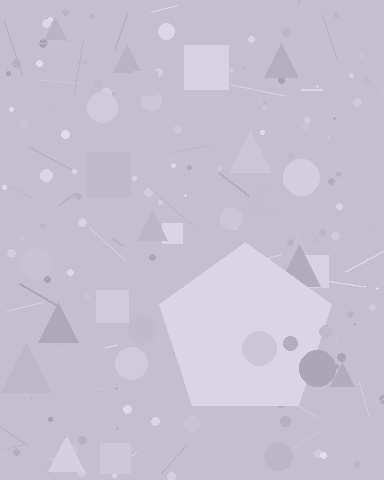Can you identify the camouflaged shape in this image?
The camouflaged shape is a pentagon.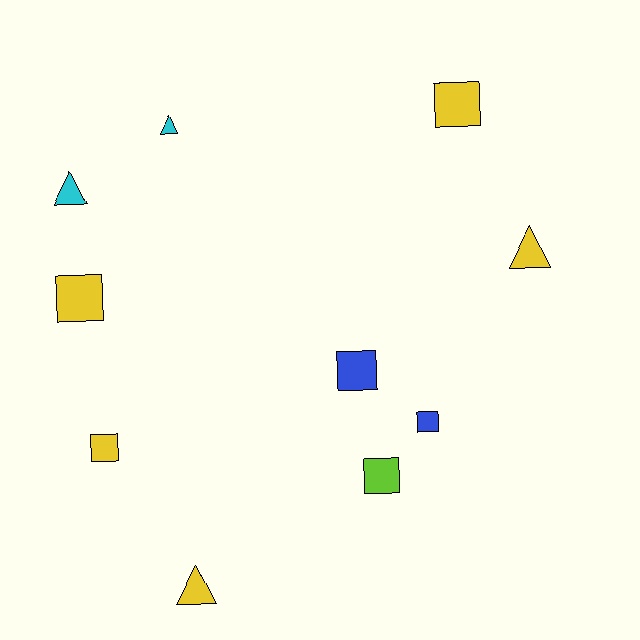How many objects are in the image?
There are 10 objects.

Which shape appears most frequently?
Square, with 6 objects.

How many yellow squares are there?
There are 3 yellow squares.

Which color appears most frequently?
Yellow, with 5 objects.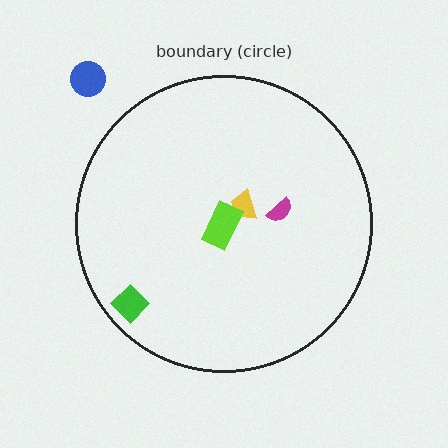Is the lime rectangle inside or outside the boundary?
Inside.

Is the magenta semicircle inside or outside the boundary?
Inside.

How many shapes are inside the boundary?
4 inside, 1 outside.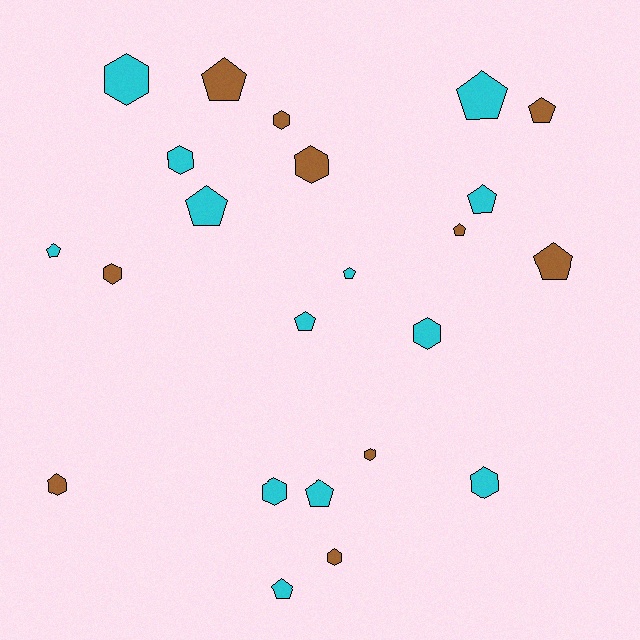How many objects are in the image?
There are 23 objects.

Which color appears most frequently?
Cyan, with 13 objects.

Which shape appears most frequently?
Pentagon, with 12 objects.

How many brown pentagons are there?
There are 4 brown pentagons.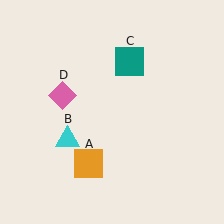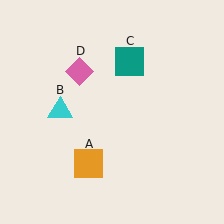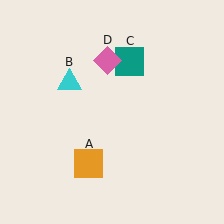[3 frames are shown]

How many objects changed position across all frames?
2 objects changed position: cyan triangle (object B), pink diamond (object D).